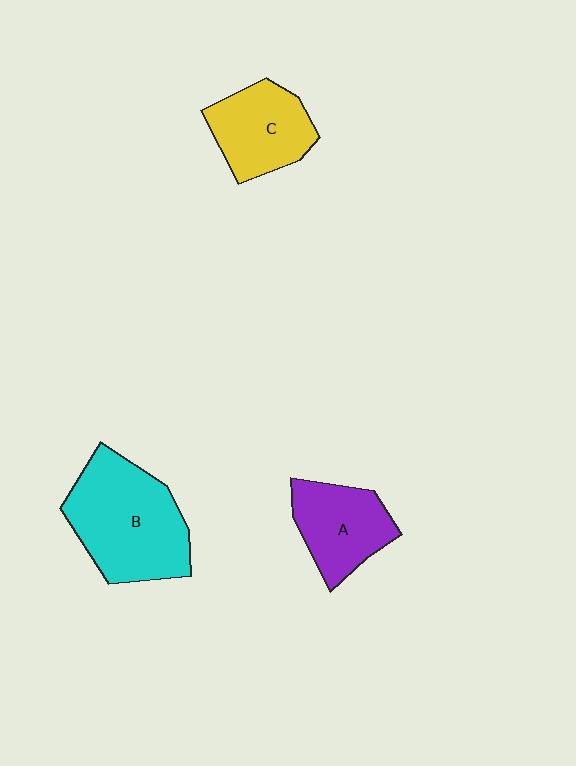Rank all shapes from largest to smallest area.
From largest to smallest: B (cyan), C (yellow), A (purple).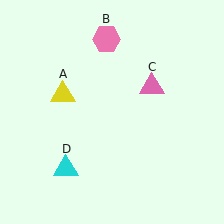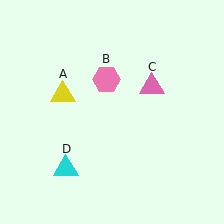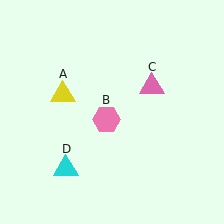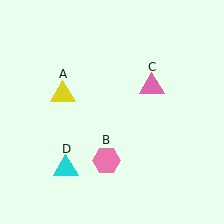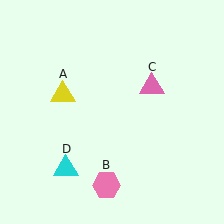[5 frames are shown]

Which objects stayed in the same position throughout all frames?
Yellow triangle (object A) and pink triangle (object C) and cyan triangle (object D) remained stationary.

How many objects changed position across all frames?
1 object changed position: pink hexagon (object B).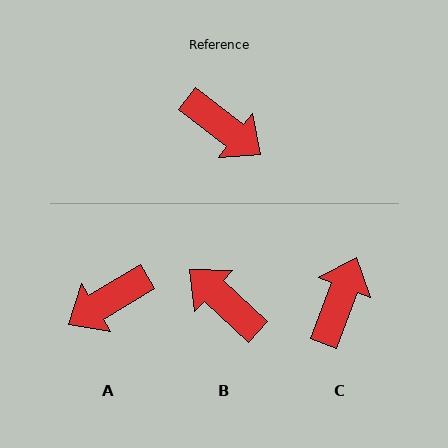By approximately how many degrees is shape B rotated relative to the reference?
Approximately 175 degrees counter-clockwise.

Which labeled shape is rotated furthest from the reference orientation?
B, about 175 degrees away.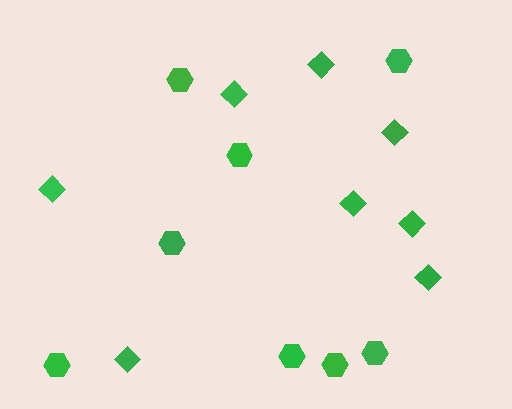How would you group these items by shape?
There are 2 groups: one group of hexagons (8) and one group of diamonds (8).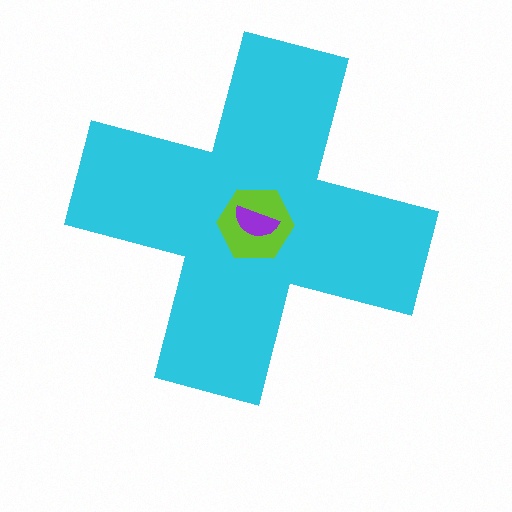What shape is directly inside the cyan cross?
The lime hexagon.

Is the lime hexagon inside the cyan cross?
Yes.